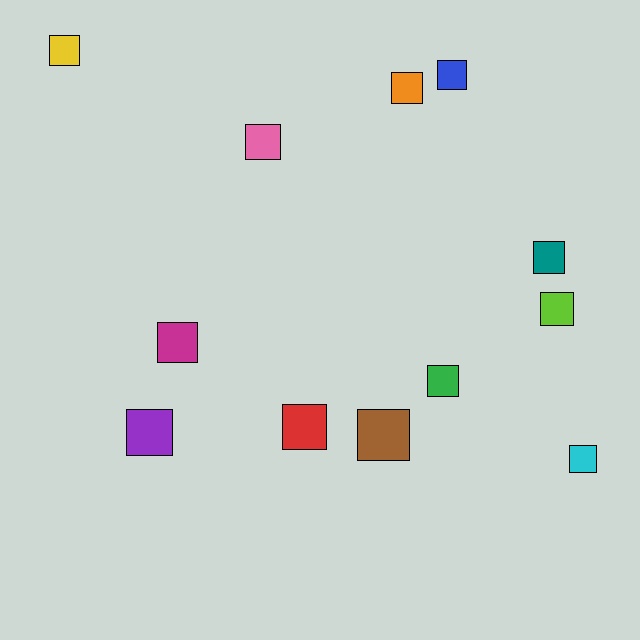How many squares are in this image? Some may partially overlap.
There are 12 squares.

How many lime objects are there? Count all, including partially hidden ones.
There is 1 lime object.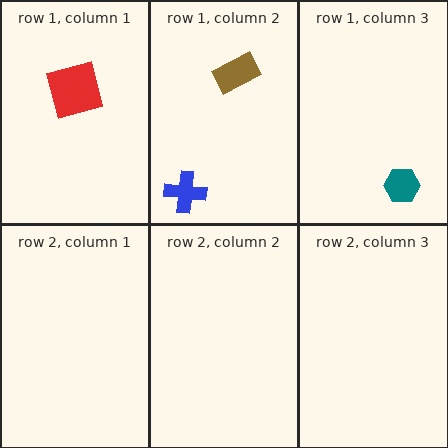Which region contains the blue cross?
The row 1, column 2 region.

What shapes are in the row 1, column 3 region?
The teal hexagon.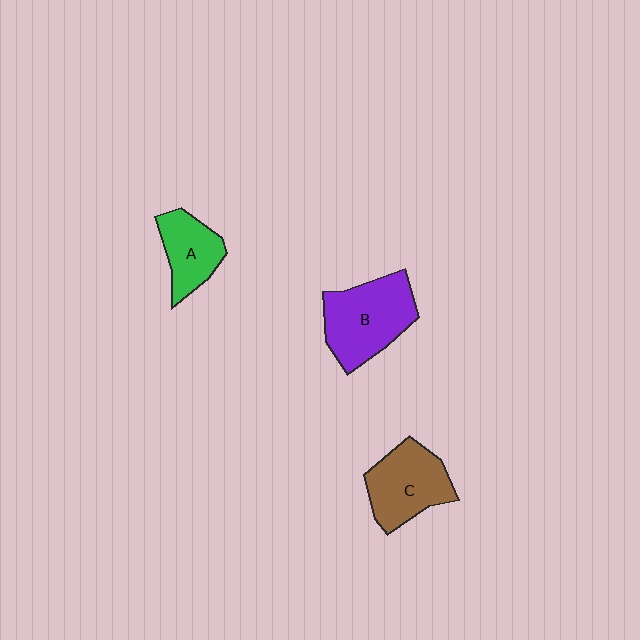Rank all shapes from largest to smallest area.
From largest to smallest: B (purple), C (brown), A (green).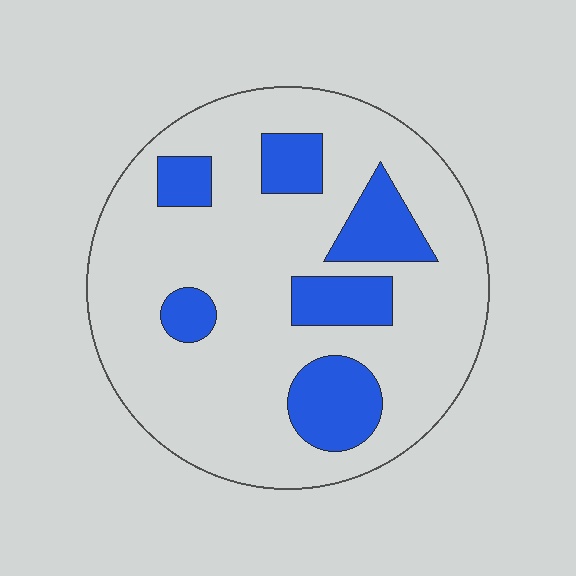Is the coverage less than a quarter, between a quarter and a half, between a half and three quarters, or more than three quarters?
Less than a quarter.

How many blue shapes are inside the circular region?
6.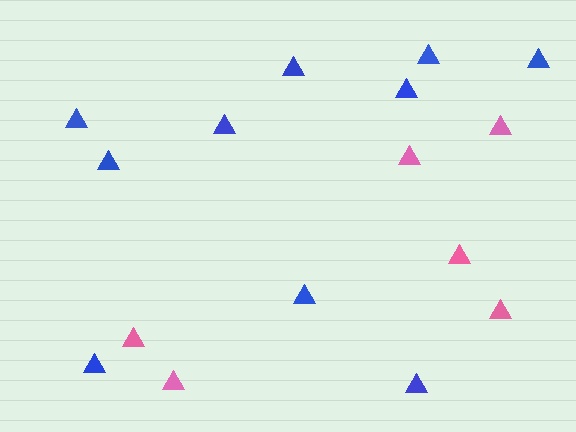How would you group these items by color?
There are 2 groups: one group of blue triangles (10) and one group of pink triangles (6).